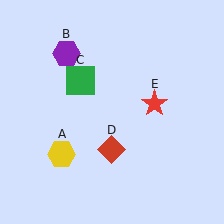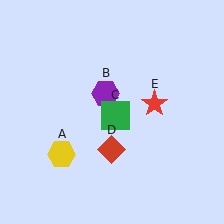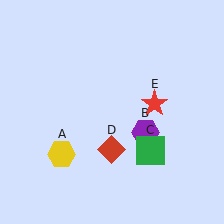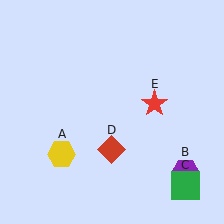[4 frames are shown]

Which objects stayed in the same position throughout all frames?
Yellow hexagon (object A) and red diamond (object D) and red star (object E) remained stationary.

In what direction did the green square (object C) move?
The green square (object C) moved down and to the right.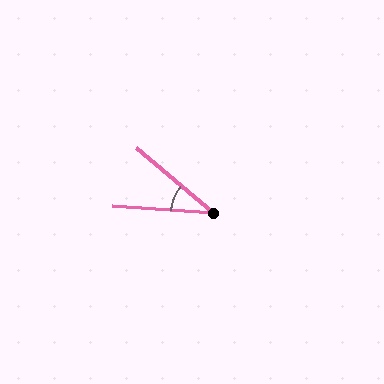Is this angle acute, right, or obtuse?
It is acute.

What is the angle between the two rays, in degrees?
Approximately 36 degrees.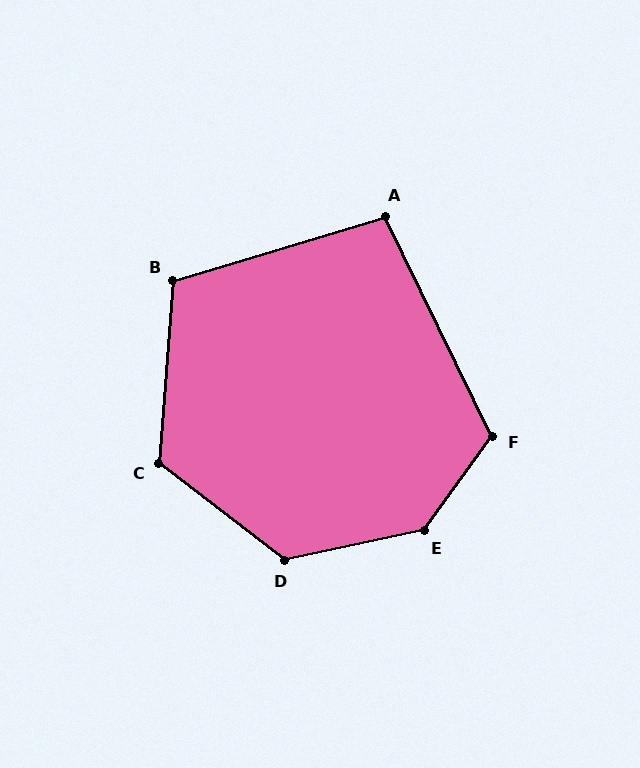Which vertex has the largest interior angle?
E, at approximately 138 degrees.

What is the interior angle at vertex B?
Approximately 111 degrees (obtuse).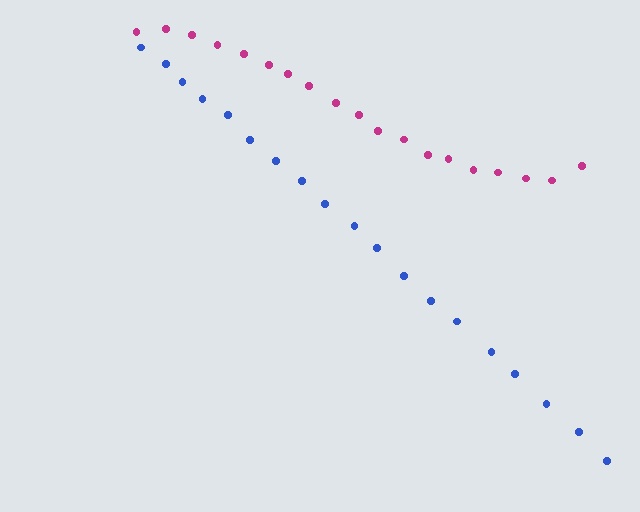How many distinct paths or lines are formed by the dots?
There are 2 distinct paths.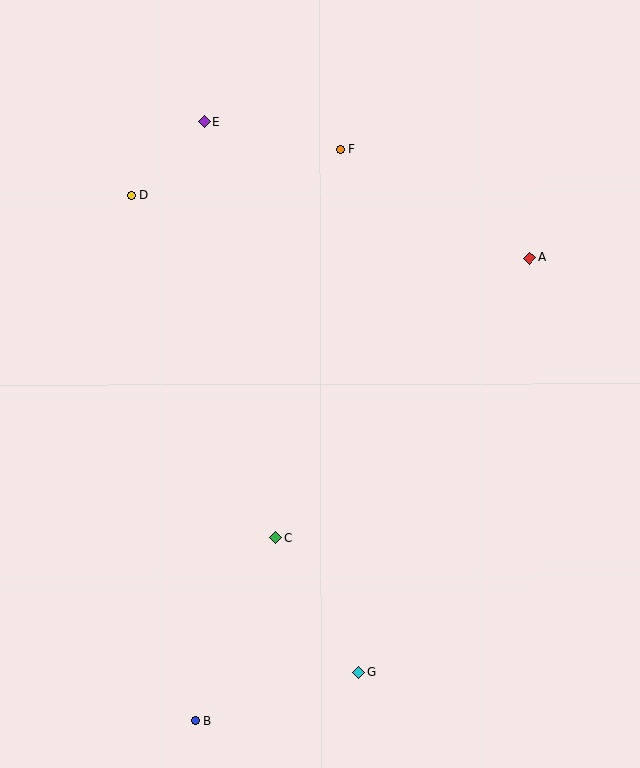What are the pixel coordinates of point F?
Point F is at (340, 149).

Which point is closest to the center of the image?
Point C at (276, 538) is closest to the center.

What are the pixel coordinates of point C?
Point C is at (276, 538).